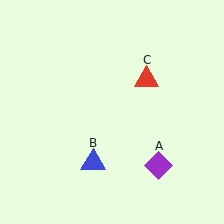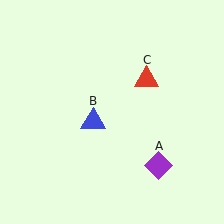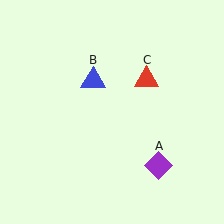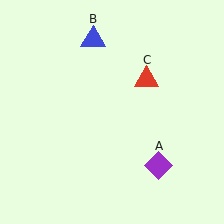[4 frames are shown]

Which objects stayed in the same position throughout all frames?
Purple diamond (object A) and red triangle (object C) remained stationary.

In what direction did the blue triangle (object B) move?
The blue triangle (object B) moved up.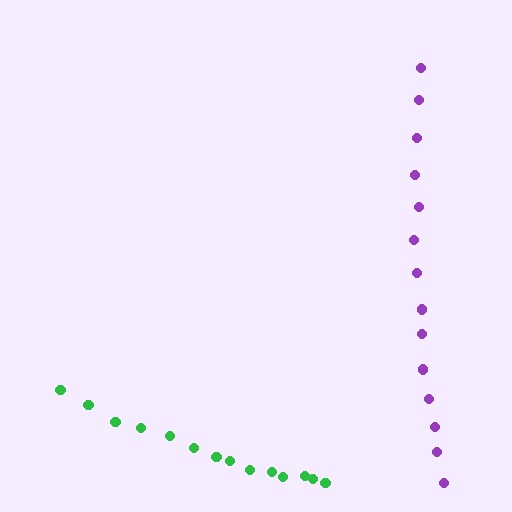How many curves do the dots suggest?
There are 2 distinct paths.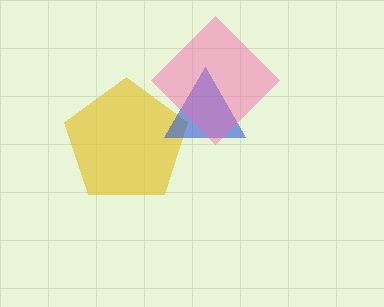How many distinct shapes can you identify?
There are 3 distinct shapes: a yellow pentagon, a blue triangle, a pink diamond.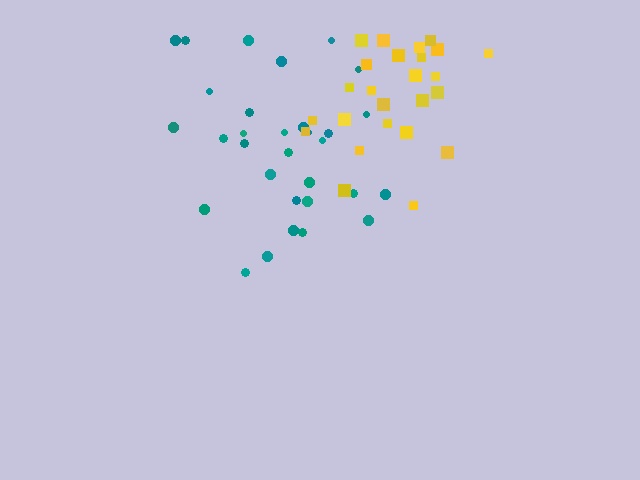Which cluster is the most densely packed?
Yellow.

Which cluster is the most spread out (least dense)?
Teal.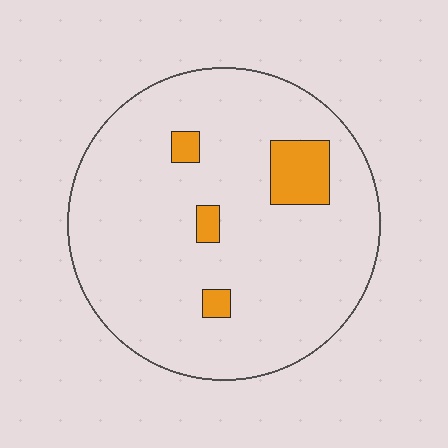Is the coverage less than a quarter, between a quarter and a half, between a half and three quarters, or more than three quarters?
Less than a quarter.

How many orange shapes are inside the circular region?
4.